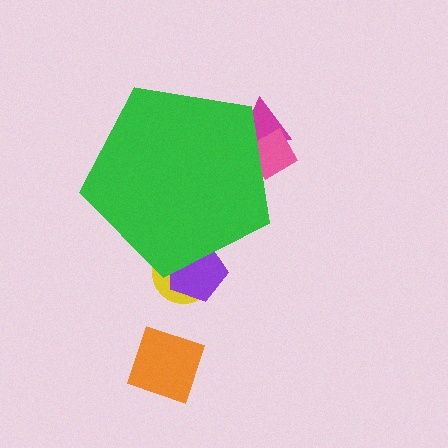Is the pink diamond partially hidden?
Yes, the pink diamond is partially hidden behind the green pentagon.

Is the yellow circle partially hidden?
Yes, the yellow circle is partially hidden behind the green pentagon.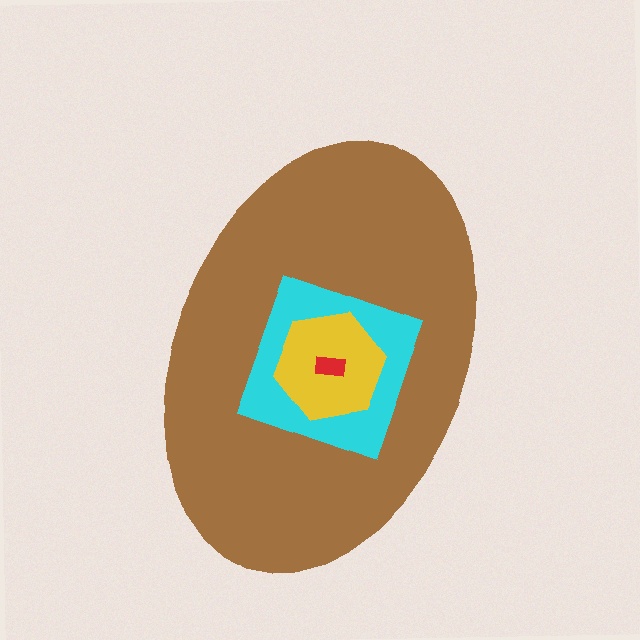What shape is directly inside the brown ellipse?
The cyan square.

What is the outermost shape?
The brown ellipse.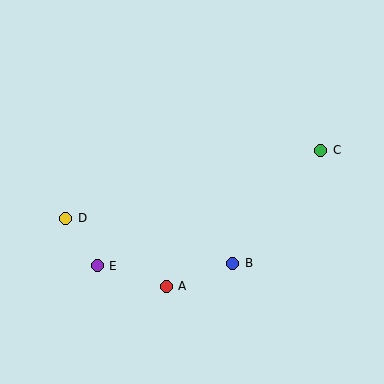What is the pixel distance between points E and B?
The distance between E and B is 136 pixels.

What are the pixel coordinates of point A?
Point A is at (166, 286).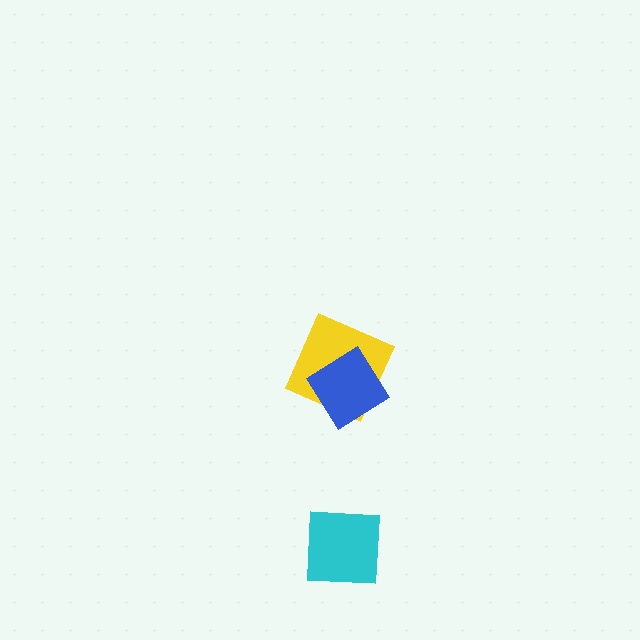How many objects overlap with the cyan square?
0 objects overlap with the cyan square.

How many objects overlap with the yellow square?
1 object overlaps with the yellow square.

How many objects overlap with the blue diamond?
1 object overlaps with the blue diamond.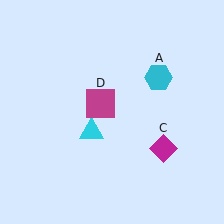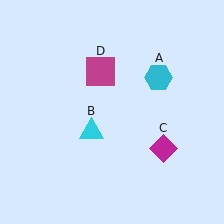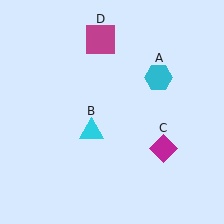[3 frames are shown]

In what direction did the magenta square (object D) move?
The magenta square (object D) moved up.